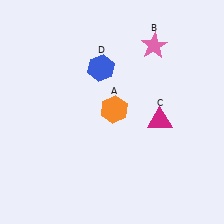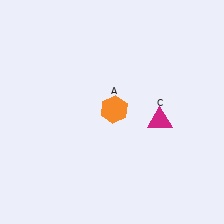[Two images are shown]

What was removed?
The blue hexagon (D), the pink star (B) were removed in Image 2.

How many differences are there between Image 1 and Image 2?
There are 2 differences between the two images.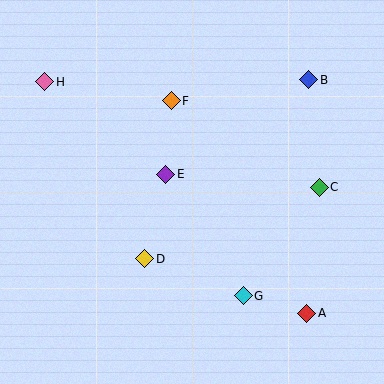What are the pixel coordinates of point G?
Point G is at (243, 296).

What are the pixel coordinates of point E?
Point E is at (166, 174).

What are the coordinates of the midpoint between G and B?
The midpoint between G and B is at (276, 188).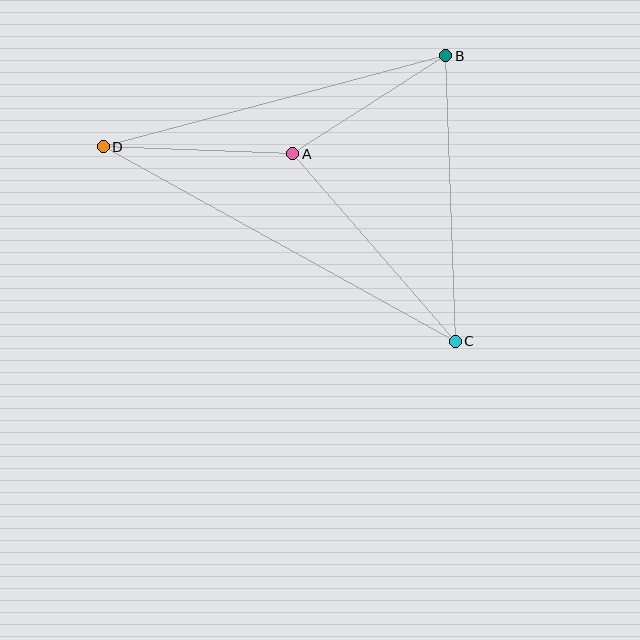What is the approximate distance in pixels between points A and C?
The distance between A and C is approximately 248 pixels.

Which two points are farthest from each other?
Points C and D are farthest from each other.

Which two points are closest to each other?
Points A and B are closest to each other.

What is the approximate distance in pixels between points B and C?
The distance between B and C is approximately 286 pixels.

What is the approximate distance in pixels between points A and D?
The distance between A and D is approximately 190 pixels.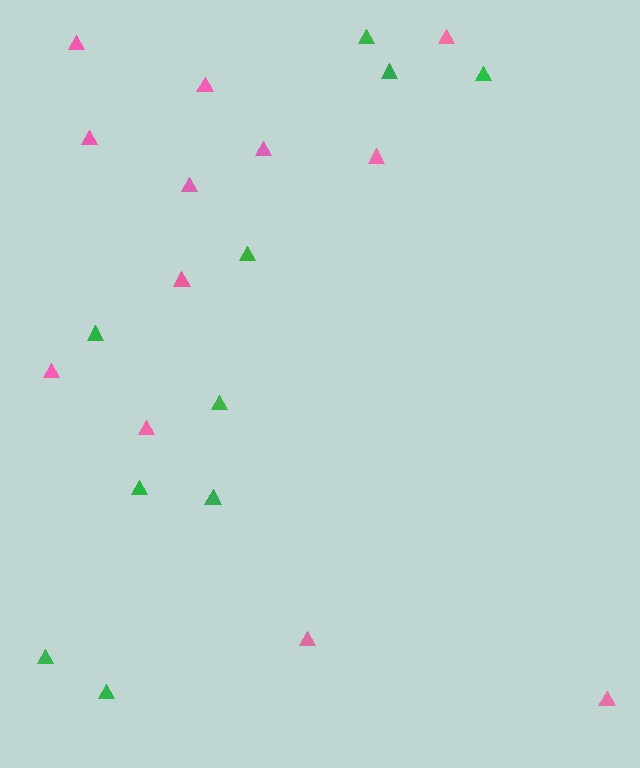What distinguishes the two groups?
There are 2 groups: one group of pink triangles (12) and one group of green triangles (10).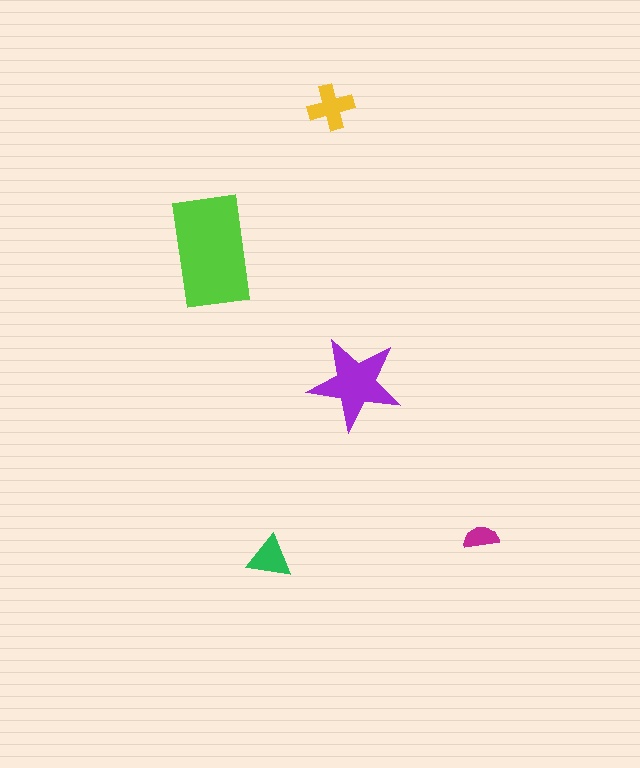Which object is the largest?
The lime rectangle.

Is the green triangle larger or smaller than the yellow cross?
Smaller.